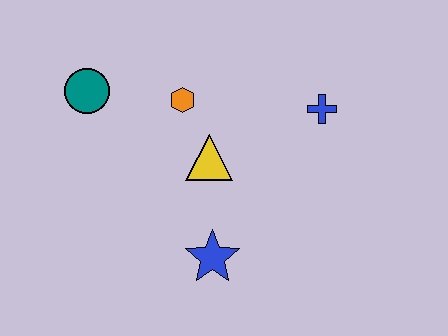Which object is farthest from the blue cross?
The teal circle is farthest from the blue cross.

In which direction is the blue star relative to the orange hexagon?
The blue star is below the orange hexagon.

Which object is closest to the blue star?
The yellow triangle is closest to the blue star.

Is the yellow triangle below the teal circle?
Yes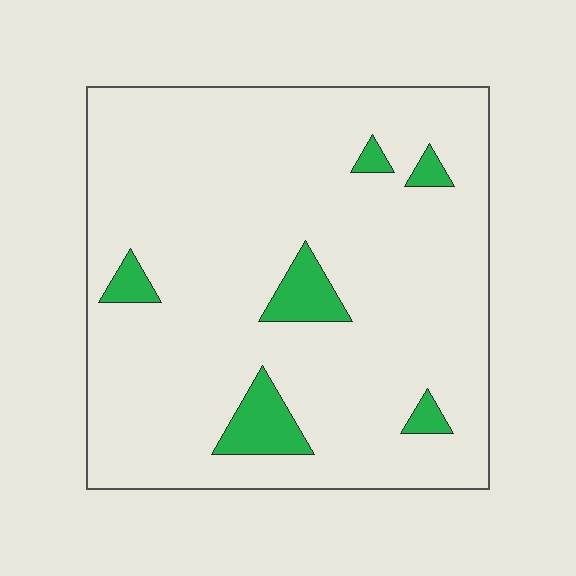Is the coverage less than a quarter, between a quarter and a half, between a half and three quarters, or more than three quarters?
Less than a quarter.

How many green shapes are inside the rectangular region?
6.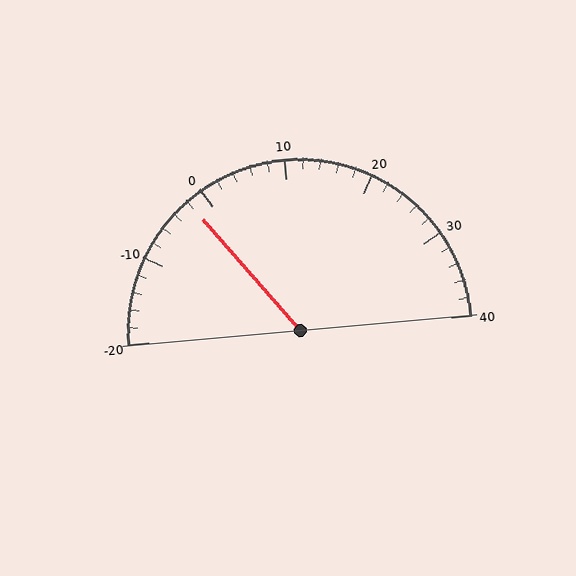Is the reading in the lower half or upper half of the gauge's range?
The reading is in the lower half of the range (-20 to 40).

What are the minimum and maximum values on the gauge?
The gauge ranges from -20 to 40.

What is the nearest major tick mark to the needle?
The nearest major tick mark is 0.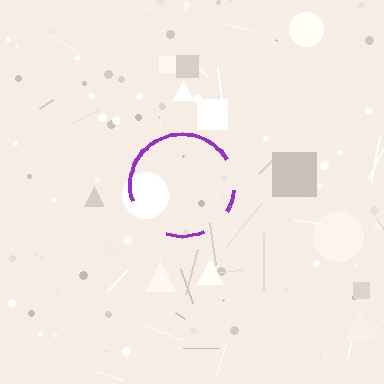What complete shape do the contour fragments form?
The contour fragments form a circle.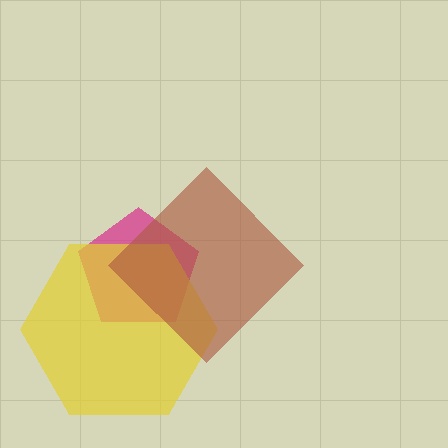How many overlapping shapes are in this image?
There are 3 overlapping shapes in the image.